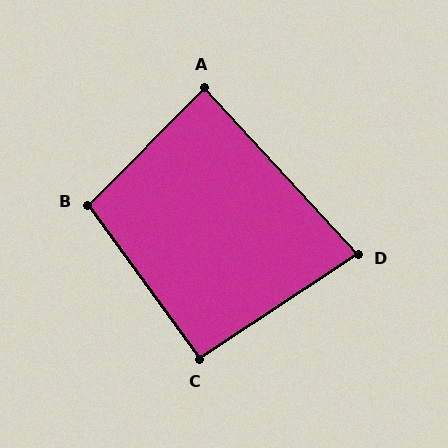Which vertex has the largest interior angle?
B, at approximately 99 degrees.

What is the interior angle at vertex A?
Approximately 88 degrees (approximately right).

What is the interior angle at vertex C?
Approximately 92 degrees (approximately right).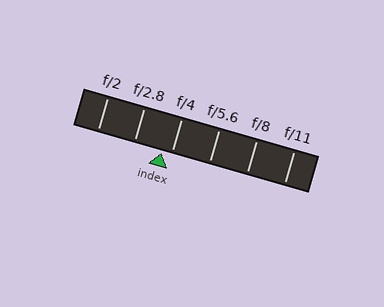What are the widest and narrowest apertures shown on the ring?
The widest aperture shown is f/2 and the narrowest is f/11.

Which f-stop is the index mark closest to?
The index mark is closest to f/4.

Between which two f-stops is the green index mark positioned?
The index mark is between f/2.8 and f/4.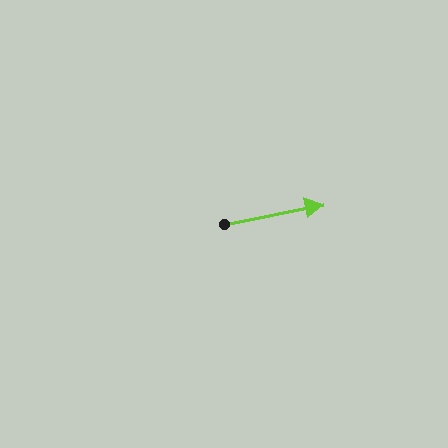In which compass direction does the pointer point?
East.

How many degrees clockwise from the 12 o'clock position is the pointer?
Approximately 79 degrees.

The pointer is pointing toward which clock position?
Roughly 3 o'clock.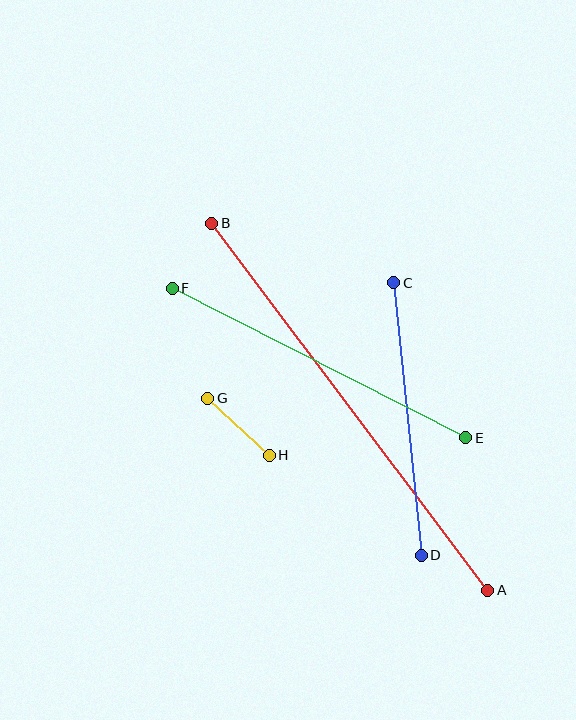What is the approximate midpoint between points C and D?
The midpoint is at approximately (407, 419) pixels.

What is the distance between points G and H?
The distance is approximately 84 pixels.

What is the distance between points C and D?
The distance is approximately 274 pixels.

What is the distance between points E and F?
The distance is approximately 329 pixels.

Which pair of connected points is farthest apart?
Points A and B are farthest apart.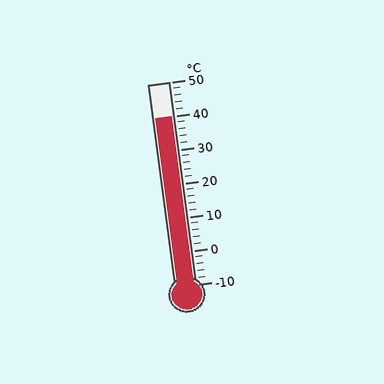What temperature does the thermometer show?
The thermometer shows approximately 40°C.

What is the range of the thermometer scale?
The thermometer scale ranges from -10°C to 50°C.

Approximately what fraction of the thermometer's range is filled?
The thermometer is filled to approximately 85% of its range.